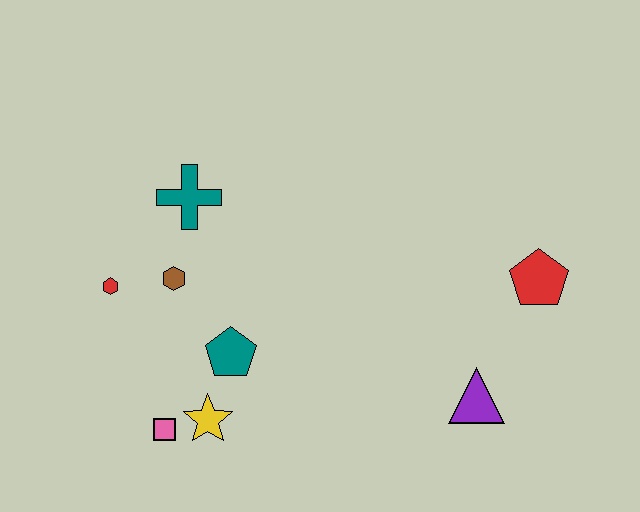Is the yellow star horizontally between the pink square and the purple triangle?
Yes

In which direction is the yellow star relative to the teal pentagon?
The yellow star is below the teal pentagon.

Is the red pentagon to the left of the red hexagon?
No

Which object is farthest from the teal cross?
The red pentagon is farthest from the teal cross.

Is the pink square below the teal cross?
Yes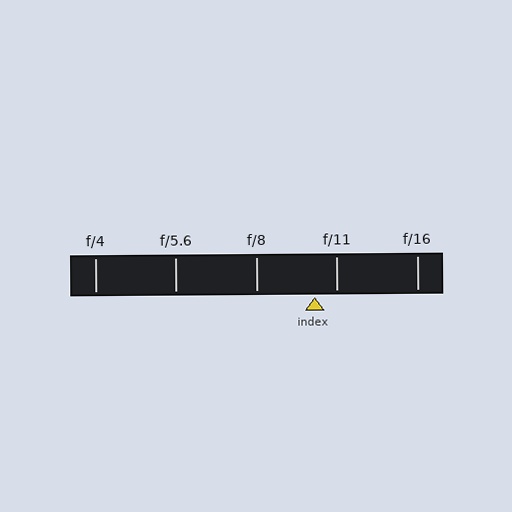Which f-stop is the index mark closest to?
The index mark is closest to f/11.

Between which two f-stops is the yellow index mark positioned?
The index mark is between f/8 and f/11.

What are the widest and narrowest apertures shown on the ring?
The widest aperture shown is f/4 and the narrowest is f/16.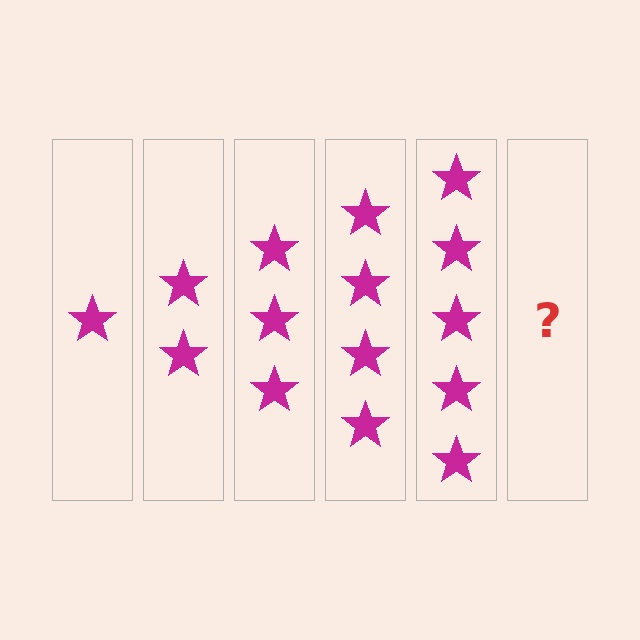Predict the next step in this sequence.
The next step is 6 stars.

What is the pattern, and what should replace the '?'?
The pattern is that each step adds one more star. The '?' should be 6 stars.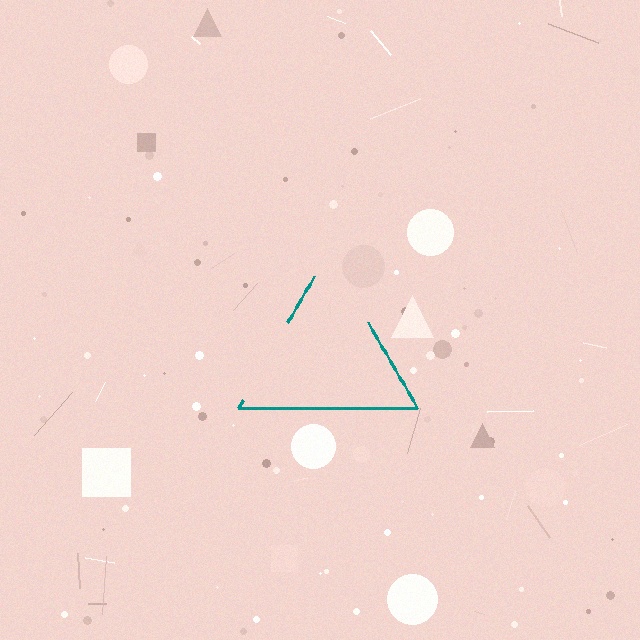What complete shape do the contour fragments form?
The contour fragments form a triangle.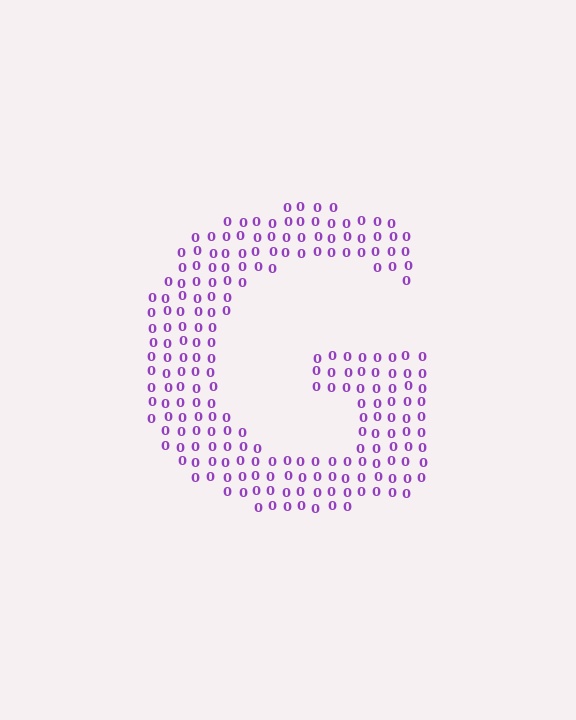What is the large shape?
The large shape is the letter G.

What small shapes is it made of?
It is made of small digit 0's.